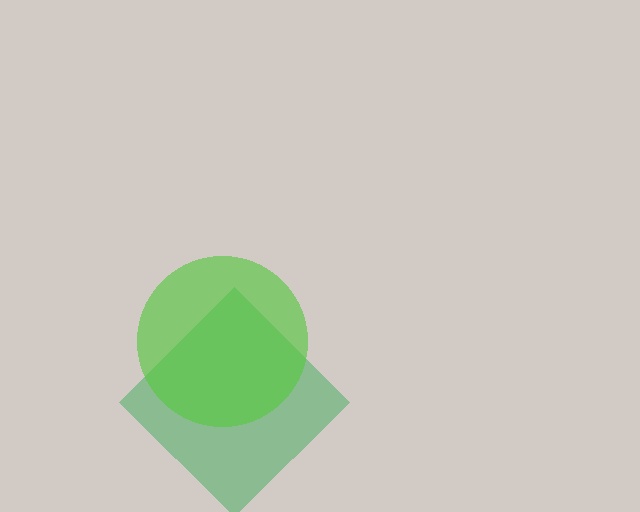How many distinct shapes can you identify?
There are 2 distinct shapes: a green diamond, a lime circle.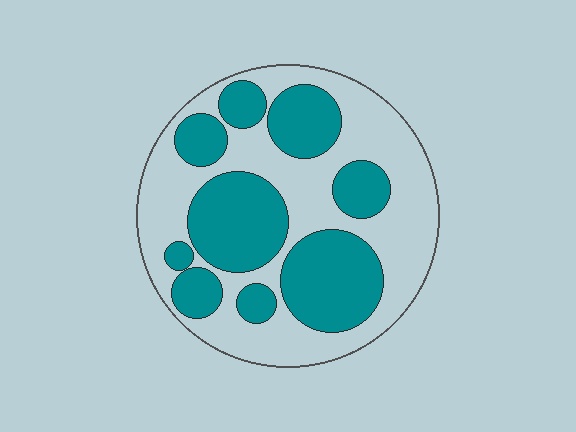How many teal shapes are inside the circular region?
9.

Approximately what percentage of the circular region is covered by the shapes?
Approximately 45%.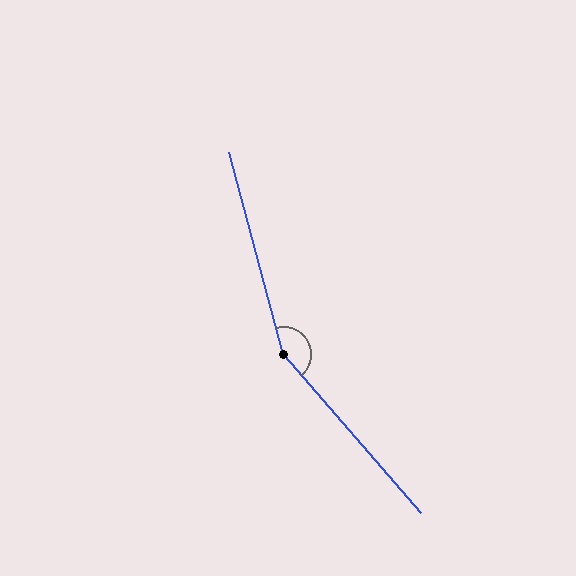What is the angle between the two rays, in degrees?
Approximately 154 degrees.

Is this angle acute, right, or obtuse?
It is obtuse.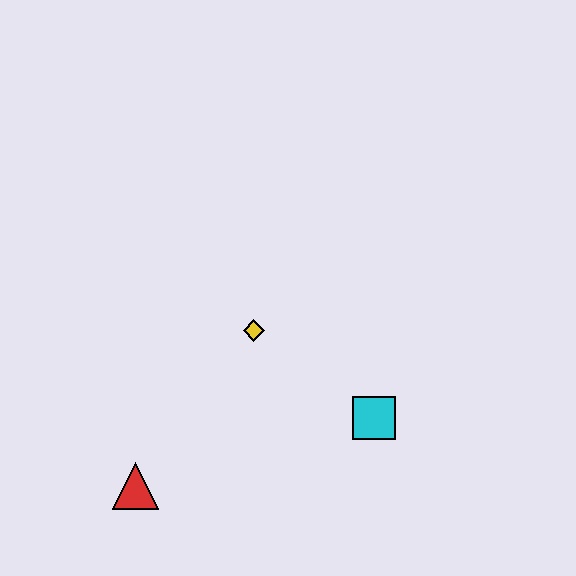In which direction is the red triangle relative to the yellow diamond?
The red triangle is below the yellow diamond.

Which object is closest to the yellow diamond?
The cyan square is closest to the yellow diamond.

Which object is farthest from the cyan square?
The red triangle is farthest from the cyan square.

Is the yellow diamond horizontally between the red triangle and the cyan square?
Yes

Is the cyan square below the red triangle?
No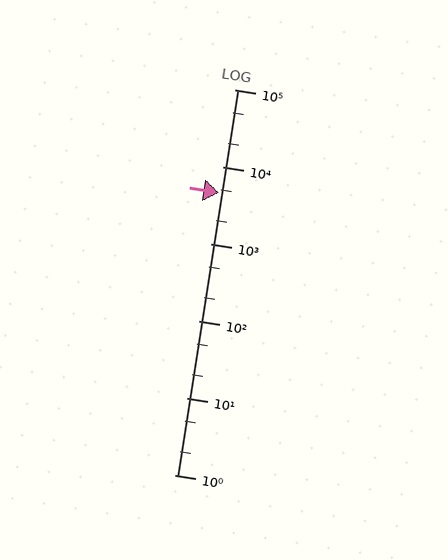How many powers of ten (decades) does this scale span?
The scale spans 5 decades, from 1 to 100000.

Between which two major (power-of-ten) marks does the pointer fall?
The pointer is between 1000 and 10000.